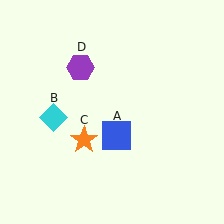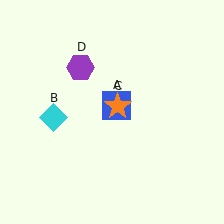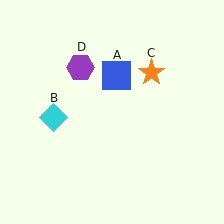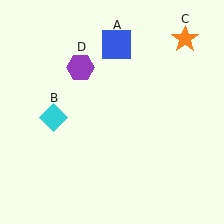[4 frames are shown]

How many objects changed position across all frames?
2 objects changed position: blue square (object A), orange star (object C).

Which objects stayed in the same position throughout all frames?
Cyan diamond (object B) and purple hexagon (object D) remained stationary.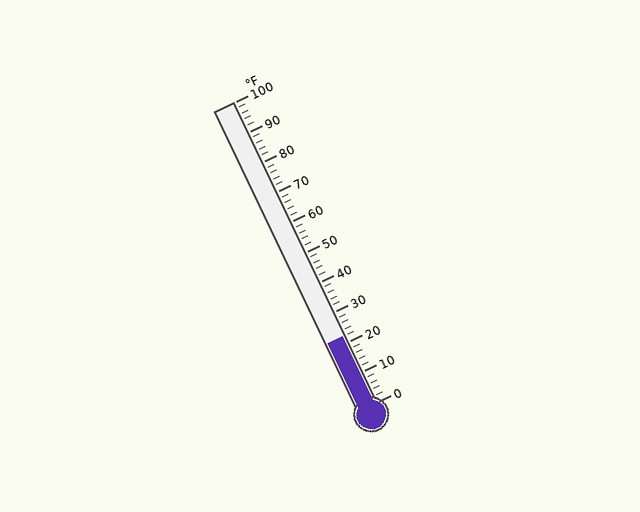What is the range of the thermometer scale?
The thermometer scale ranges from 0°F to 100°F.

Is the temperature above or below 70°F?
The temperature is below 70°F.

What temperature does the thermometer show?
The thermometer shows approximately 22°F.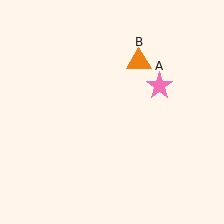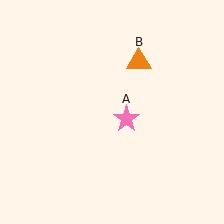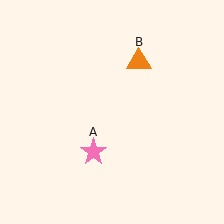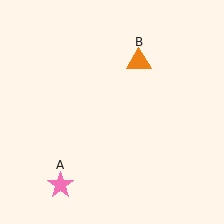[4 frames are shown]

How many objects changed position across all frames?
1 object changed position: pink star (object A).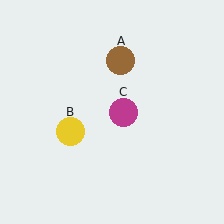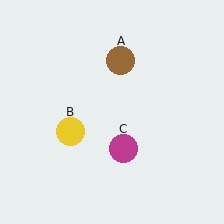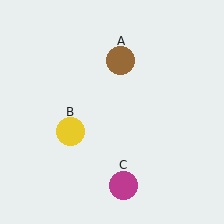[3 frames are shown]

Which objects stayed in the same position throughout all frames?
Brown circle (object A) and yellow circle (object B) remained stationary.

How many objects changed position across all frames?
1 object changed position: magenta circle (object C).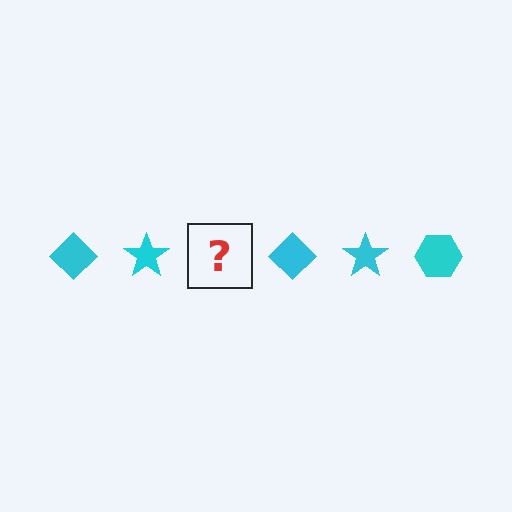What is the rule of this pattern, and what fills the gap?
The rule is that the pattern cycles through diamond, star, hexagon shapes in cyan. The gap should be filled with a cyan hexagon.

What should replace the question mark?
The question mark should be replaced with a cyan hexagon.